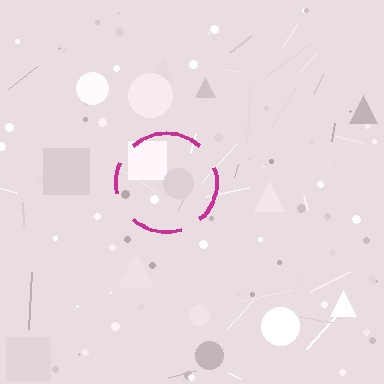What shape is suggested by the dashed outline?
The dashed outline suggests a circle.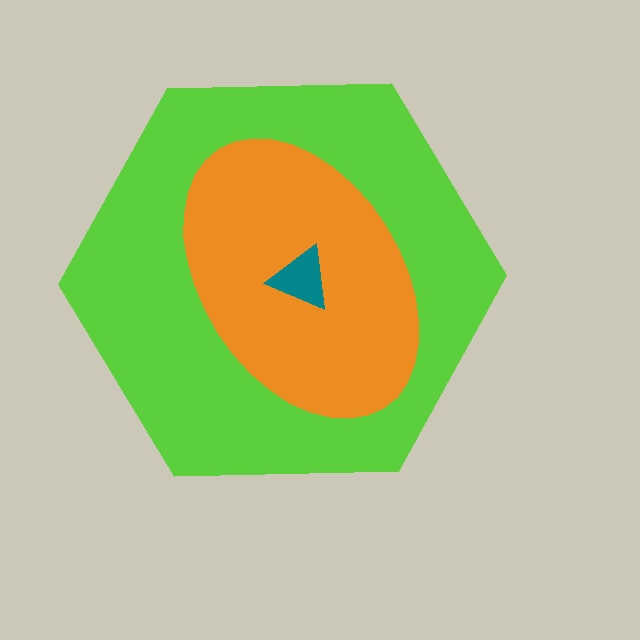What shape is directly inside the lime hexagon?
The orange ellipse.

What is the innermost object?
The teal triangle.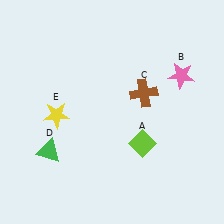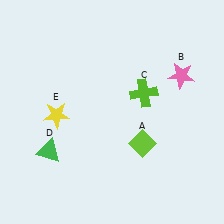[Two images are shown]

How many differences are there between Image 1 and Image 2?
There is 1 difference between the two images.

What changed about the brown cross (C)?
In Image 1, C is brown. In Image 2, it changed to lime.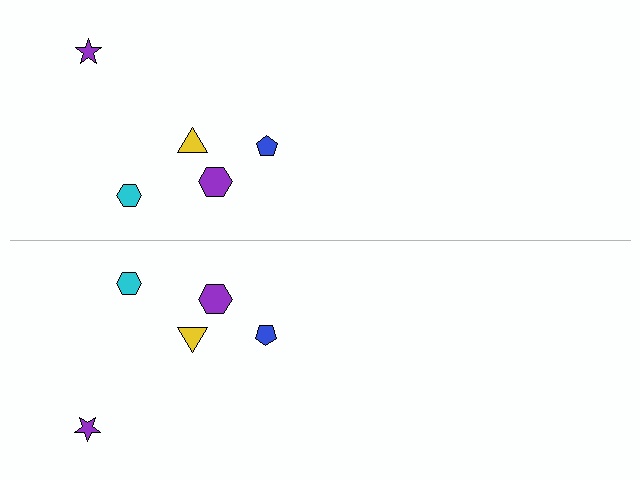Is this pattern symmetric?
Yes, this pattern has bilateral (reflection) symmetry.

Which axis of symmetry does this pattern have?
The pattern has a horizontal axis of symmetry running through the center of the image.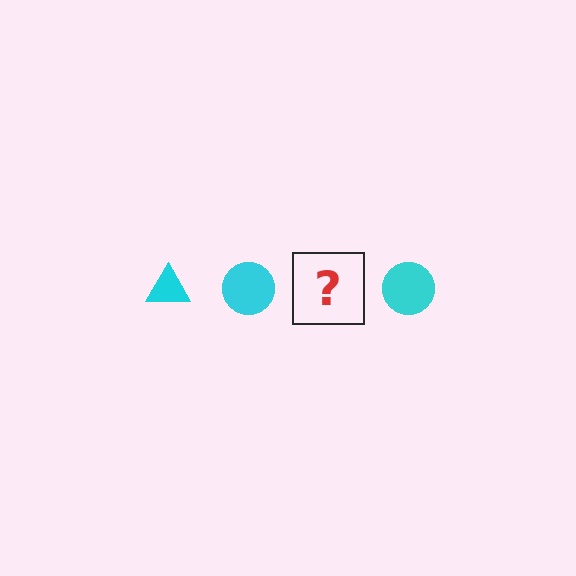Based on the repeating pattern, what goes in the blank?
The blank should be a cyan triangle.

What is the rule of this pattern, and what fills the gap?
The rule is that the pattern cycles through triangle, circle shapes in cyan. The gap should be filled with a cyan triangle.